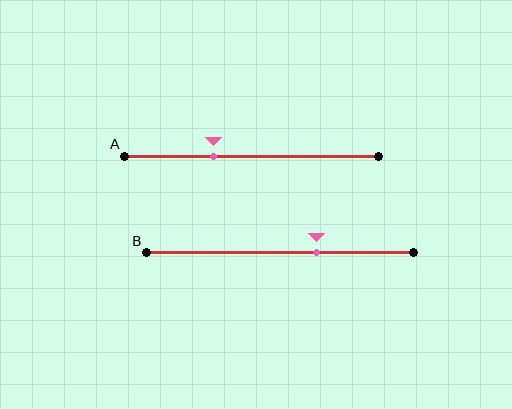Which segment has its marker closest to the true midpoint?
Segment B has its marker closest to the true midpoint.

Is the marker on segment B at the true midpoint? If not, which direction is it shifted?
No, the marker on segment B is shifted to the right by about 14% of the segment length.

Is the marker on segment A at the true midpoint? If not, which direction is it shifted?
No, the marker on segment A is shifted to the left by about 15% of the segment length.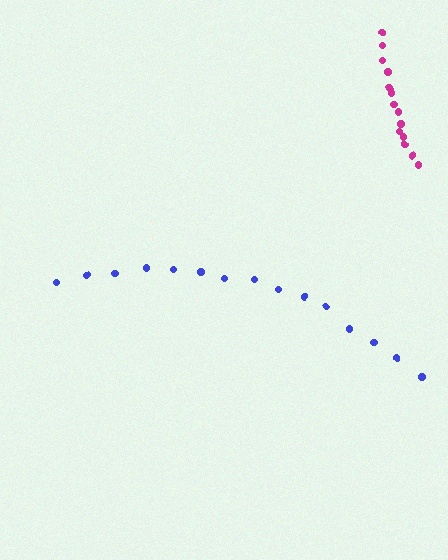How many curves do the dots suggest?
There are 2 distinct paths.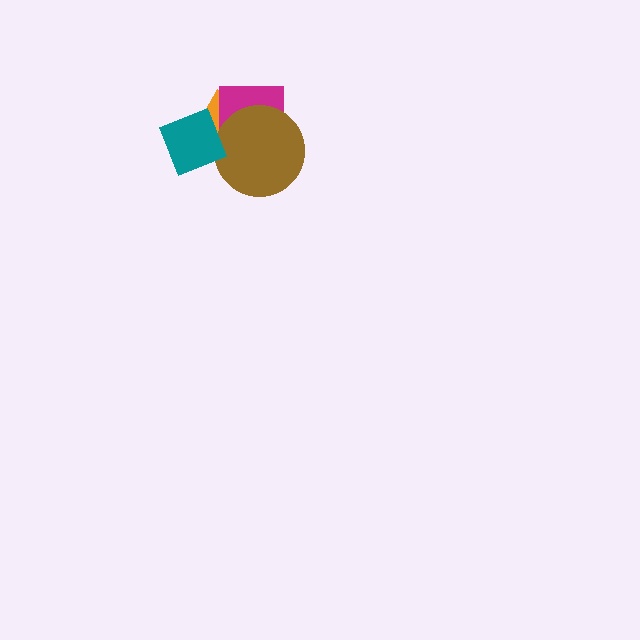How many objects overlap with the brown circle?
2 objects overlap with the brown circle.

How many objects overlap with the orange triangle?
3 objects overlap with the orange triangle.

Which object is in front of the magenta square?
The brown circle is in front of the magenta square.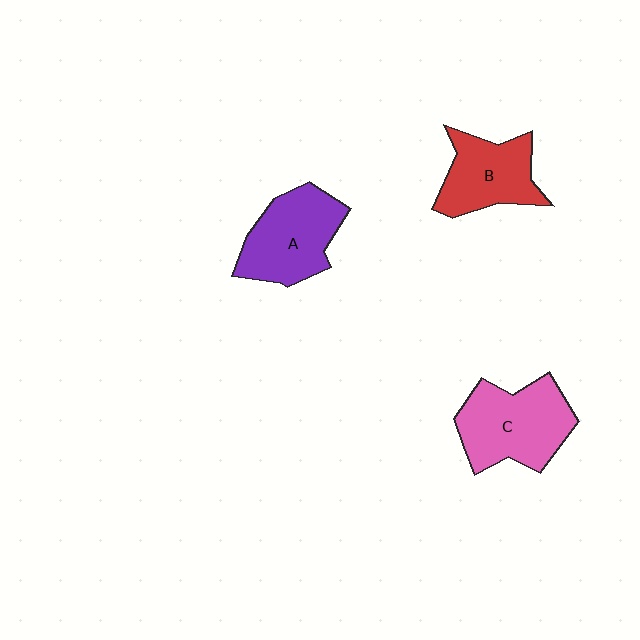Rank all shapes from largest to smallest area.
From largest to smallest: C (pink), A (purple), B (red).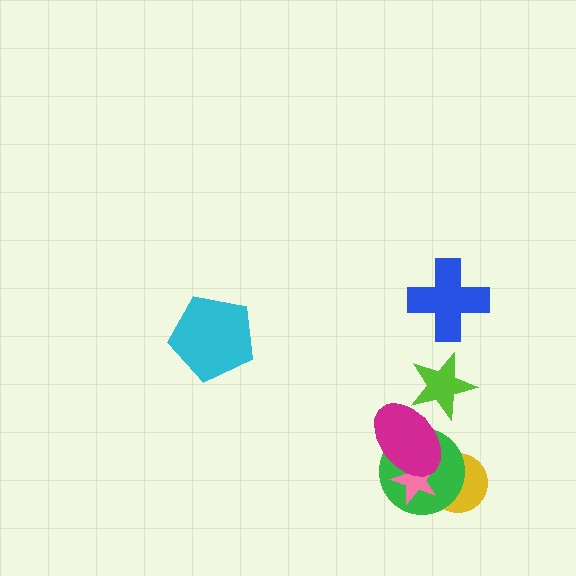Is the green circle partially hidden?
Yes, it is partially covered by another shape.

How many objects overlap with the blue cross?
0 objects overlap with the blue cross.